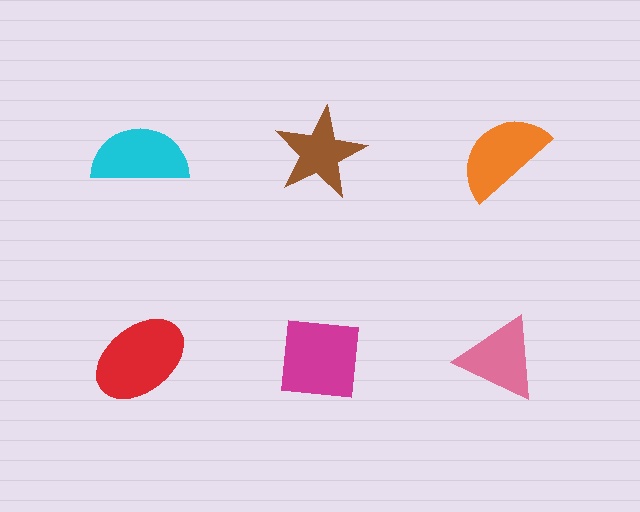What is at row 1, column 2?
A brown star.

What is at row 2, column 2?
A magenta square.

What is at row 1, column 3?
An orange semicircle.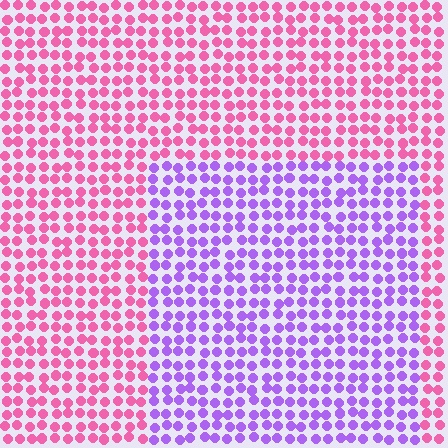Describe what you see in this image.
The image is filled with small pink elements in a uniform arrangement. A rectangle-shaped region is visible where the elements are tinted to a slightly different hue, forming a subtle color boundary.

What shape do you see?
I see a rectangle.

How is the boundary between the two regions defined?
The boundary is defined purely by a slight shift in hue (about 58 degrees). Spacing, size, and orientation are identical on both sides.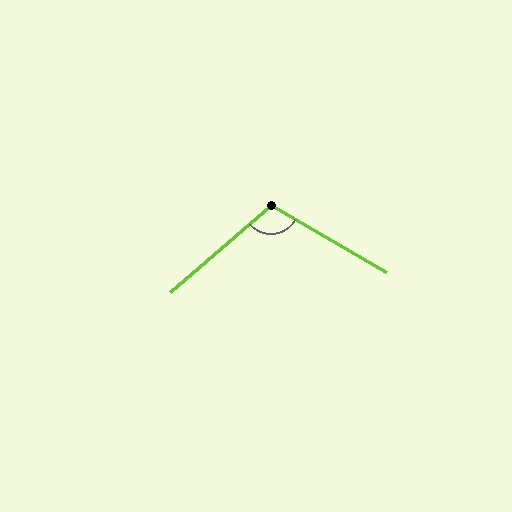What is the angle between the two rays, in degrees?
Approximately 109 degrees.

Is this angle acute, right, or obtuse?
It is obtuse.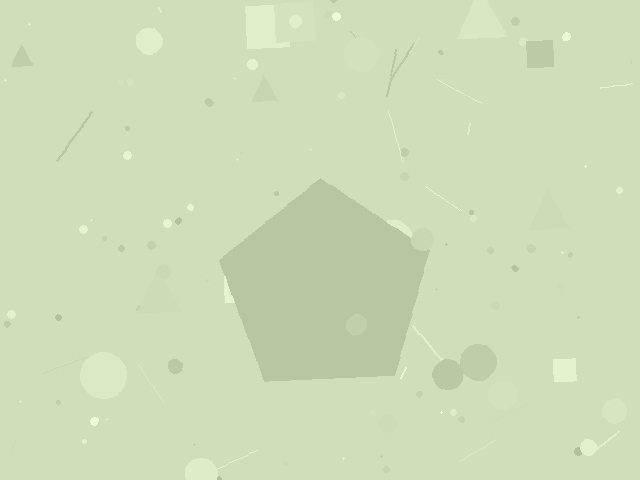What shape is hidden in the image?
A pentagon is hidden in the image.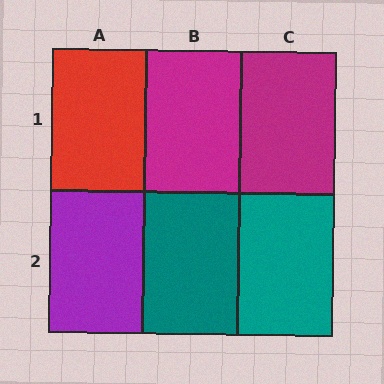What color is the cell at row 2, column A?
Purple.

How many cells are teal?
2 cells are teal.